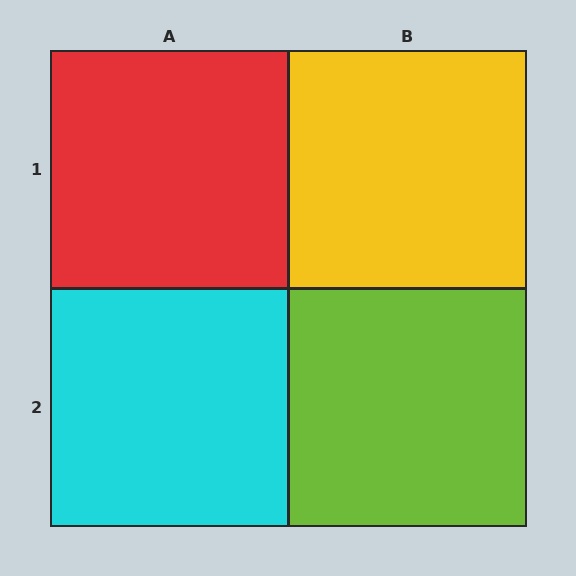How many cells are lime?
1 cell is lime.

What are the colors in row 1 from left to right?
Red, yellow.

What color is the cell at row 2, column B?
Lime.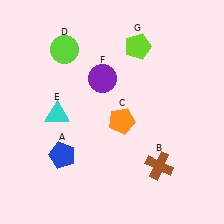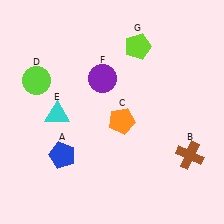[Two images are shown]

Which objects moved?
The objects that moved are: the brown cross (B), the lime circle (D).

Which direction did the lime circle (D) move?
The lime circle (D) moved down.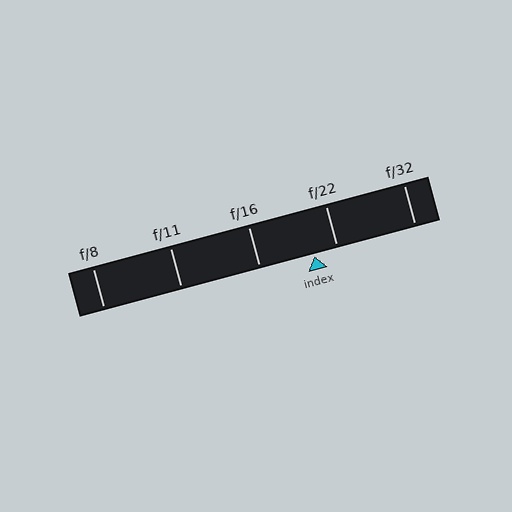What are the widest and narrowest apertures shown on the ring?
The widest aperture shown is f/8 and the narrowest is f/32.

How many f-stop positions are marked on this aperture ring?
There are 5 f-stop positions marked.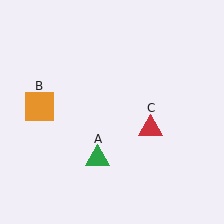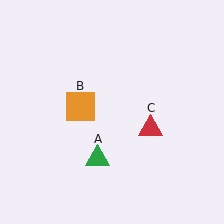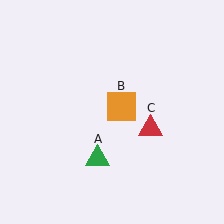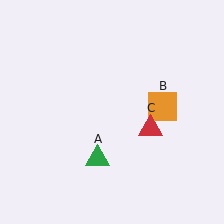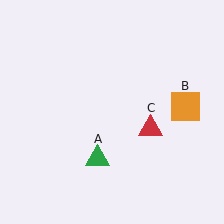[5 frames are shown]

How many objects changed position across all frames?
1 object changed position: orange square (object B).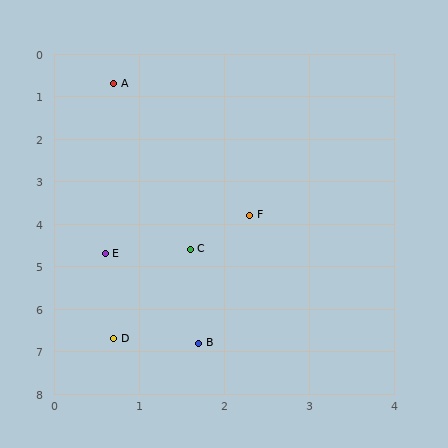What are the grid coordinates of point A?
Point A is at approximately (0.7, 0.7).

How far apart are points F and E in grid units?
Points F and E are about 1.9 grid units apart.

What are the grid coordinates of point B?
Point B is at approximately (1.7, 6.8).